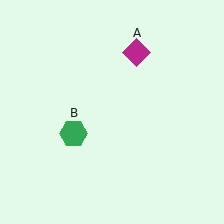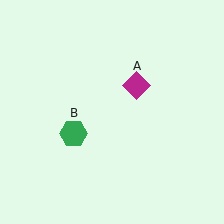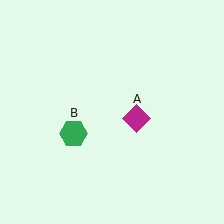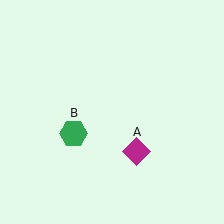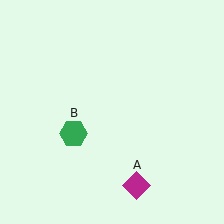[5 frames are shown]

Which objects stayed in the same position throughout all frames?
Green hexagon (object B) remained stationary.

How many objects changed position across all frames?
1 object changed position: magenta diamond (object A).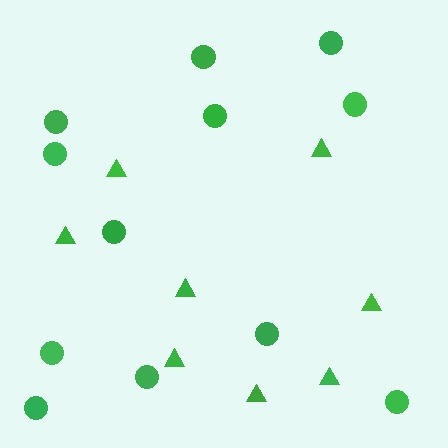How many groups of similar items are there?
There are 2 groups: one group of triangles (8) and one group of circles (12).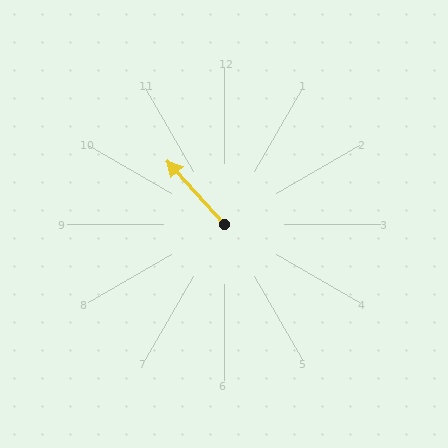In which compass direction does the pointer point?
Northwest.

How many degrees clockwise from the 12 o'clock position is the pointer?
Approximately 318 degrees.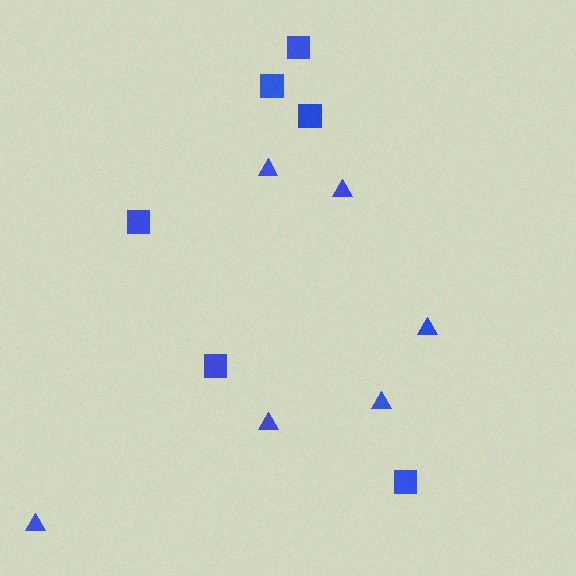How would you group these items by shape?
There are 2 groups: one group of triangles (6) and one group of squares (6).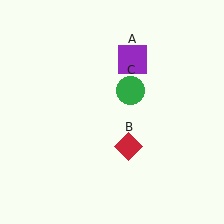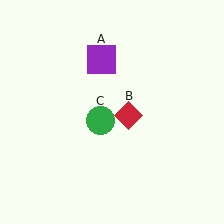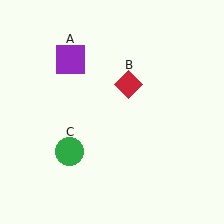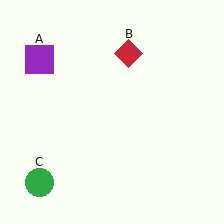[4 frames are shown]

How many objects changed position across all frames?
3 objects changed position: purple square (object A), red diamond (object B), green circle (object C).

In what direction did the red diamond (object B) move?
The red diamond (object B) moved up.